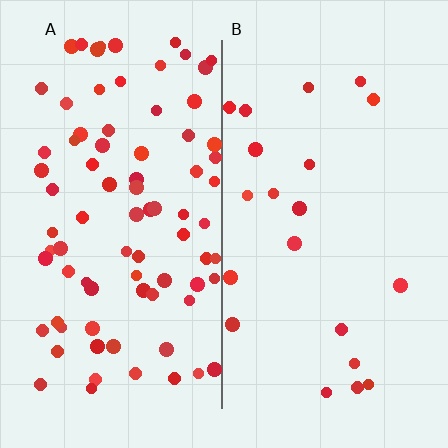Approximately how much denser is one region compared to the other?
Approximately 4.0× — region A over region B.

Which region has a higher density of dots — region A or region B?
A (the left).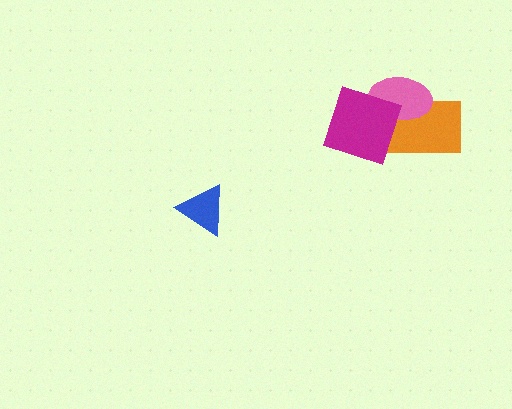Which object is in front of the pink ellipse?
The magenta diamond is in front of the pink ellipse.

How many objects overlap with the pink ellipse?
2 objects overlap with the pink ellipse.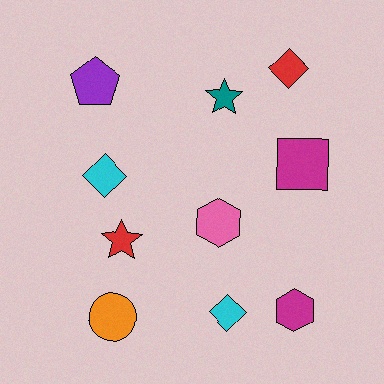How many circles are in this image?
There is 1 circle.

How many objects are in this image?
There are 10 objects.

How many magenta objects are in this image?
There are 2 magenta objects.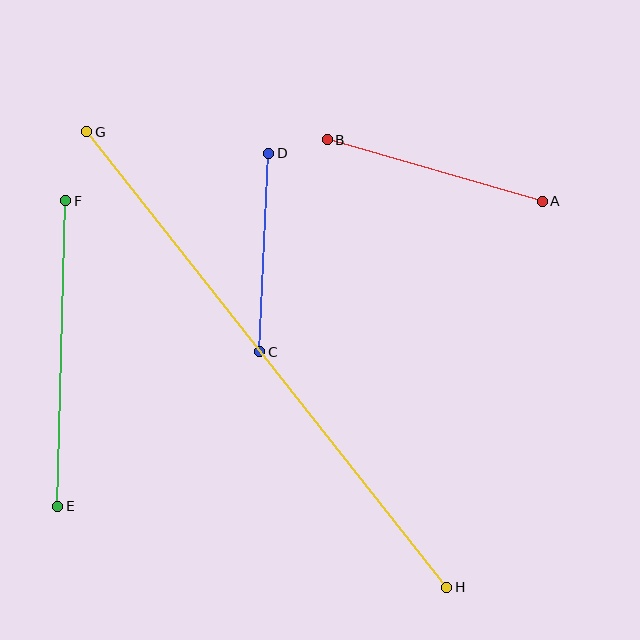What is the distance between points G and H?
The distance is approximately 581 pixels.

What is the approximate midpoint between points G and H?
The midpoint is at approximately (267, 359) pixels.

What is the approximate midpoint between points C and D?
The midpoint is at approximately (264, 252) pixels.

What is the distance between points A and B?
The distance is approximately 223 pixels.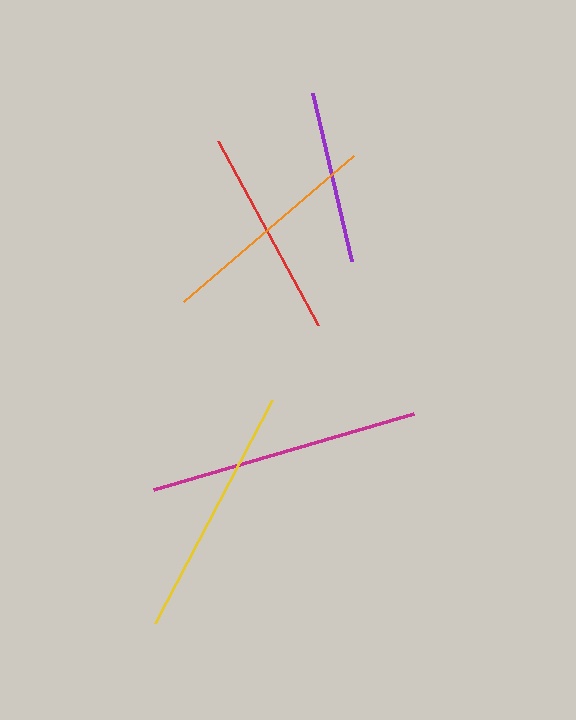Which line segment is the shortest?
The purple line is the shortest at approximately 173 pixels.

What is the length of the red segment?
The red segment is approximately 210 pixels long.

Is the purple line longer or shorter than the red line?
The red line is longer than the purple line.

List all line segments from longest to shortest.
From longest to shortest: magenta, yellow, orange, red, purple.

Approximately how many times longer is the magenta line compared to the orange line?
The magenta line is approximately 1.2 times the length of the orange line.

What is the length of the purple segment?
The purple segment is approximately 173 pixels long.